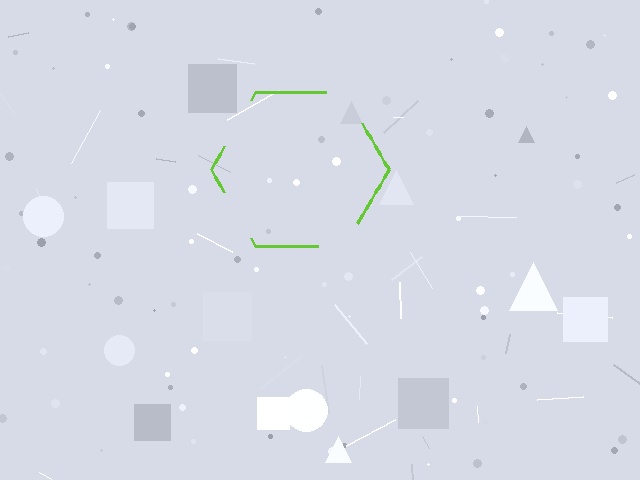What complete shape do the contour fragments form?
The contour fragments form a hexagon.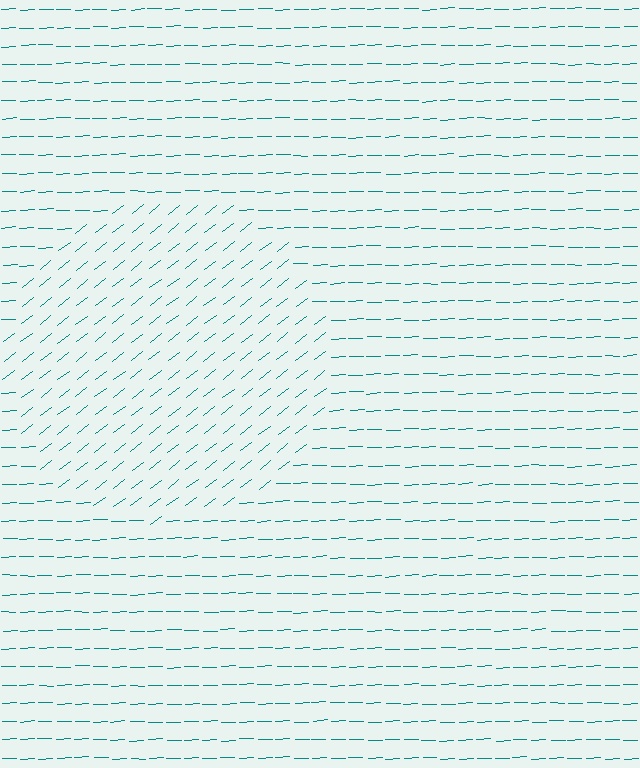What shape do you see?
I see a circle.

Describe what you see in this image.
The image is filled with small teal line segments. A circle region in the image has lines oriented differently from the surrounding lines, creating a visible texture boundary.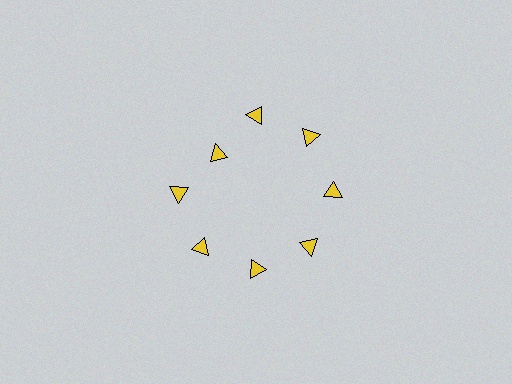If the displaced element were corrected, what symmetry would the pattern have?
It would have 8-fold rotational symmetry — the pattern would map onto itself every 45 degrees.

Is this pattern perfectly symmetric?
No. The 8 yellow triangles are arranged in a ring, but one element near the 10 o'clock position is pulled inward toward the center, breaking the 8-fold rotational symmetry.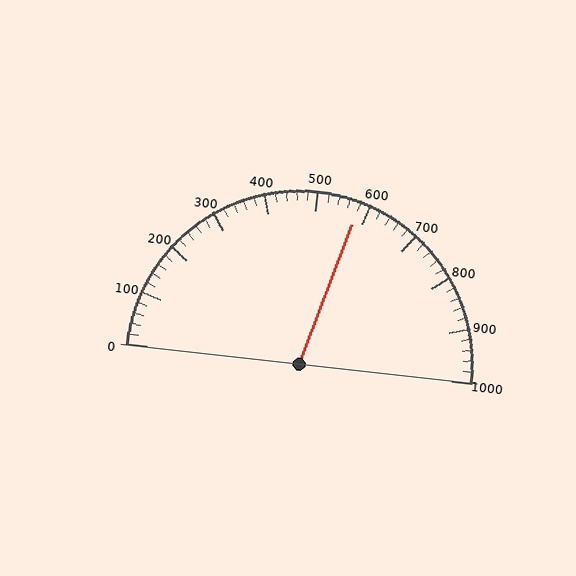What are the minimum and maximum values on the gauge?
The gauge ranges from 0 to 1000.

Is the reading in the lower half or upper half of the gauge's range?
The reading is in the upper half of the range (0 to 1000).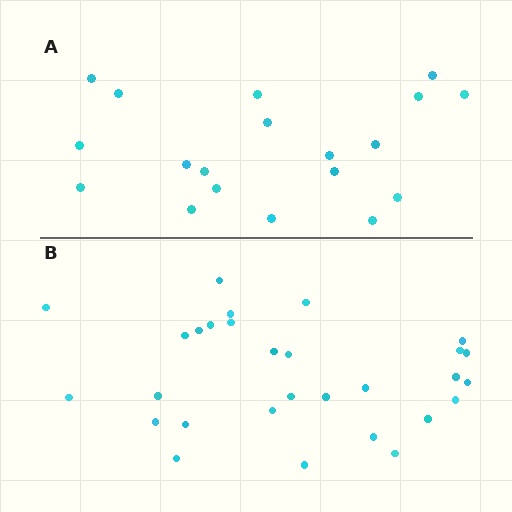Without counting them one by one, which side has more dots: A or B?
Region B (the bottom region) has more dots.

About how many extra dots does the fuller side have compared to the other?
Region B has roughly 10 or so more dots than region A.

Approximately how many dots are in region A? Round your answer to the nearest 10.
About 20 dots. (The exact count is 19, which rounds to 20.)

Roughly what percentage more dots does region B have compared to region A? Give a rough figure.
About 55% more.